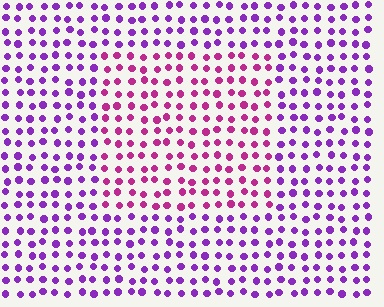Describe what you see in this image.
The image is filled with small purple elements in a uniform arrangement. A rectangle-shaped region is visible where the elements are tinted to a slightly different hue, forming a subtle color boundary.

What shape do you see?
I see a rectangle.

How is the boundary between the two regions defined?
The boundary is defined purely by a slight shift in hue (about 39 degrees). Spacing, size, and orientation are identical on both sides.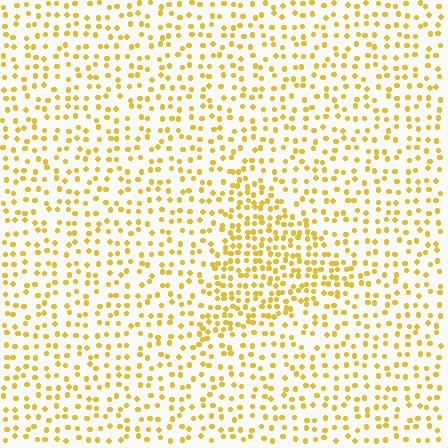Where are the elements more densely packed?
The elements are more densely packed inside the triangle boundary.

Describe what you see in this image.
The image contains small yellow elements arranged at two different densities. A triangle-shaped region is visible where the elements are more densely packed than the surrounding area.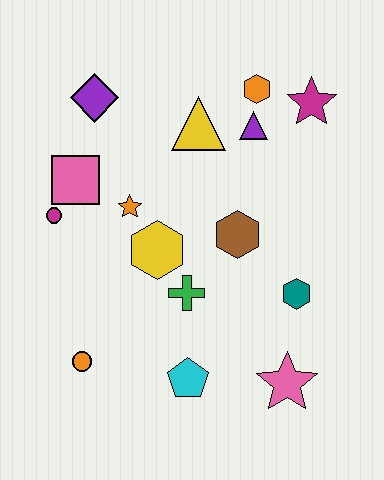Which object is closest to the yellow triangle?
The purple triangle is closest to the yellow triangle.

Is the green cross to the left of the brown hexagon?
Yes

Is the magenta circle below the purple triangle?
Yes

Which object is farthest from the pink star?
The purple diamond is farthest from the pink star.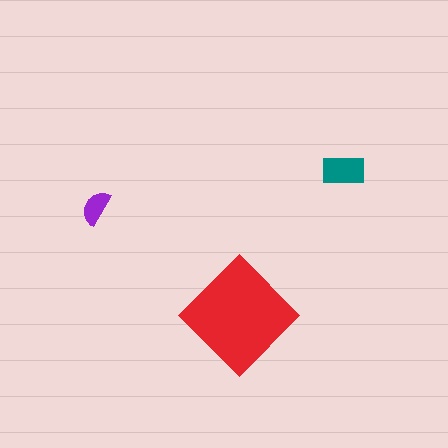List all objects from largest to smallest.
The red diamond, the teal rectangle, the purple semicircle.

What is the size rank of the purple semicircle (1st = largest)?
3rd.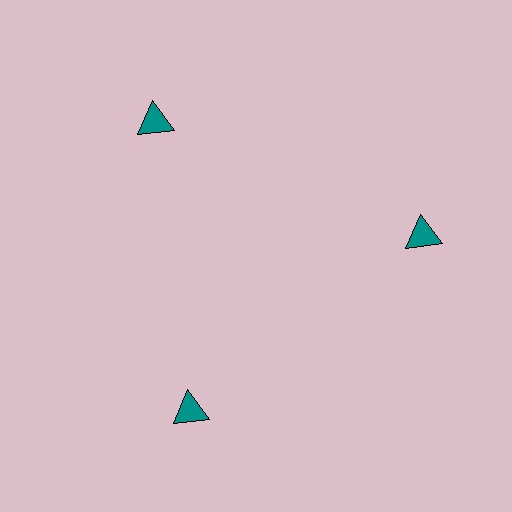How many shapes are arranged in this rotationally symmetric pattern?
There are 3 shapes, arranged in 3 groups of 1.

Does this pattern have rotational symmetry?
Yes, this pattern has 3-fold rotational symmetry. It looks the same after rotating 120 degrees around the center.